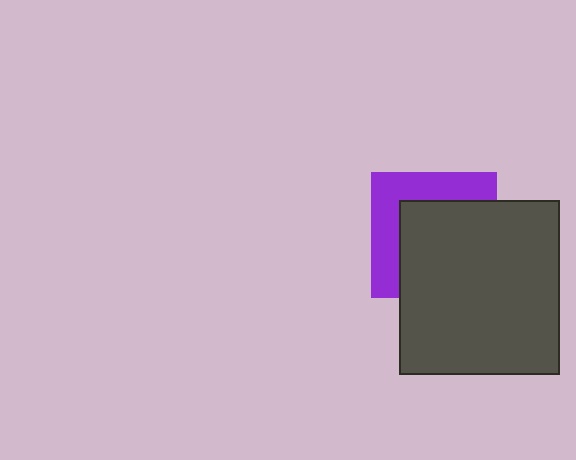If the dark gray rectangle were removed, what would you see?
You would see the complete purple square.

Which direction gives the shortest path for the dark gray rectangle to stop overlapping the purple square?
Moving toward the lower-right gives the shortest separation.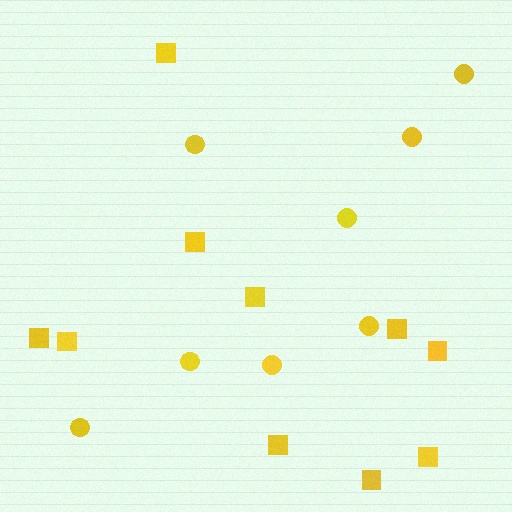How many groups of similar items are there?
There are 2 groups: one group of squares (10) and one group of circles (8).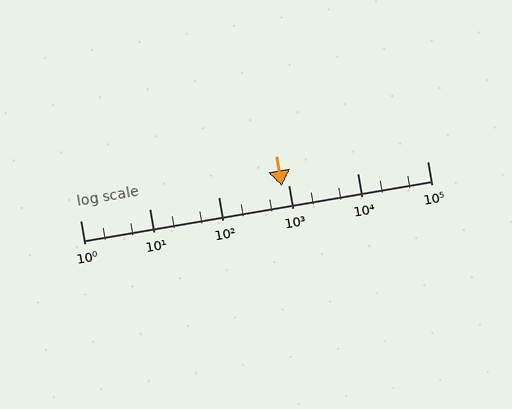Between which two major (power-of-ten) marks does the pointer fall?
The pointer is between 100 and 1000.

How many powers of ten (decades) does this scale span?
The scale spans 5 decades, from 1 to 100000.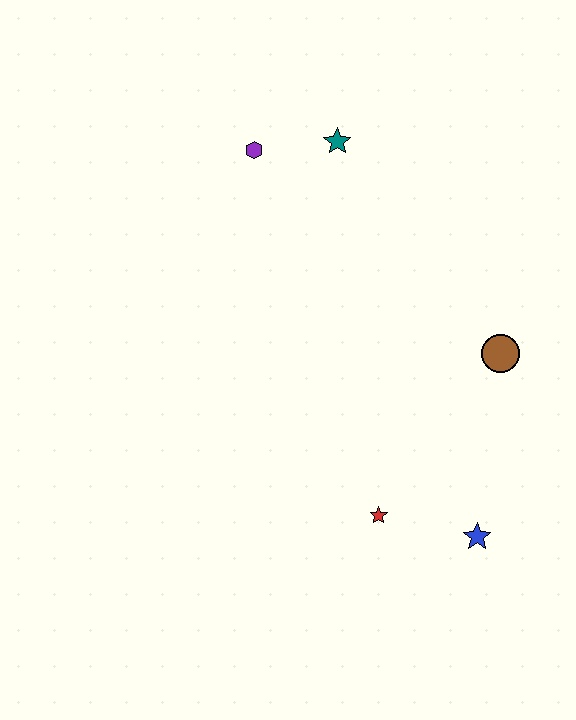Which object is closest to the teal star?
The purple hexagon is closest to the teal star.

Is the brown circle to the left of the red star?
No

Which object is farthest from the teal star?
The blue star is farthest from the teal star.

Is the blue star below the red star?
Yes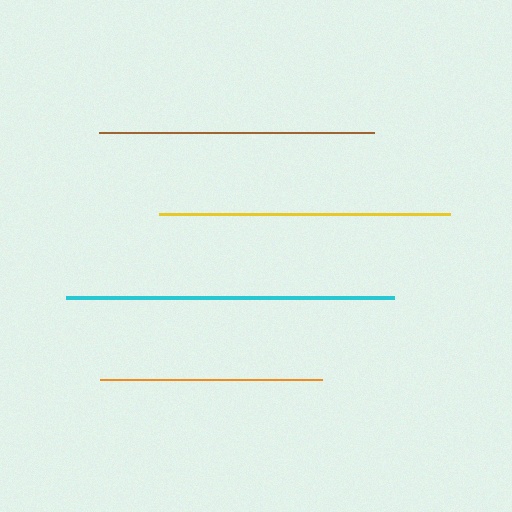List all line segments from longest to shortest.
From longest to shortest: cyan, yellow, brown, orange.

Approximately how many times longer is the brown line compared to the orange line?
The brown line is approximately 1.2 times the length of the orange line.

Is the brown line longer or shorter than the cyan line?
The cyan line is longer than the brown line.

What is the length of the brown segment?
The brown segment is approximately 275 pixels long.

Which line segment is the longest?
The cyan line is the longest at approximately 328 pixels.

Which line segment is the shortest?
The orange line is the shortest at approximately 222 pixels.